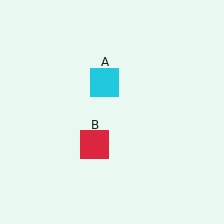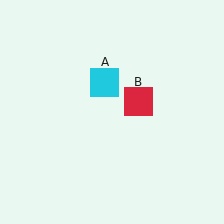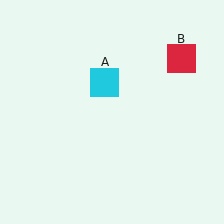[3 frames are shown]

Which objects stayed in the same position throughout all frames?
Cyan square (object A) remained stationary.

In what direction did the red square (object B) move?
The red square (object B) moved up and to the right.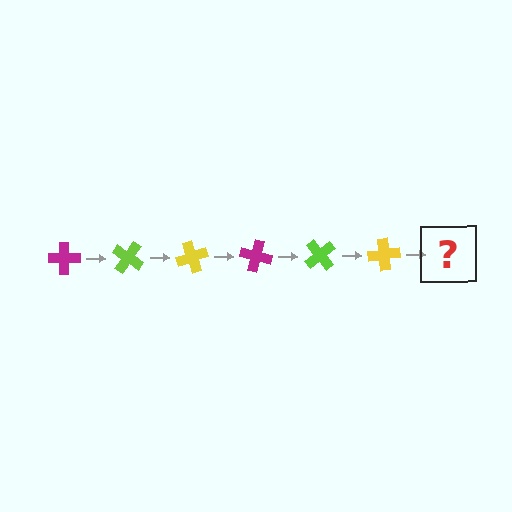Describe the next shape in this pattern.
It should be a magenta cross, rotated 210 degrees from the start.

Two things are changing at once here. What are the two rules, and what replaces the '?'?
The two rules are that it rotates 35 degrees each step and the color cycles through magenta, lime, and yellow. The '?' should be a magenta cross, rotated 210 degrees from the start.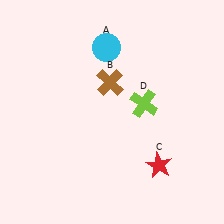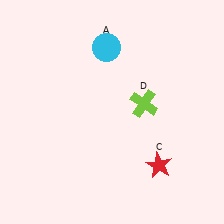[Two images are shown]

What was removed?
The brown cross (B) was removed in Image 2.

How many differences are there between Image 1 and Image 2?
There is 1 difference between the two images.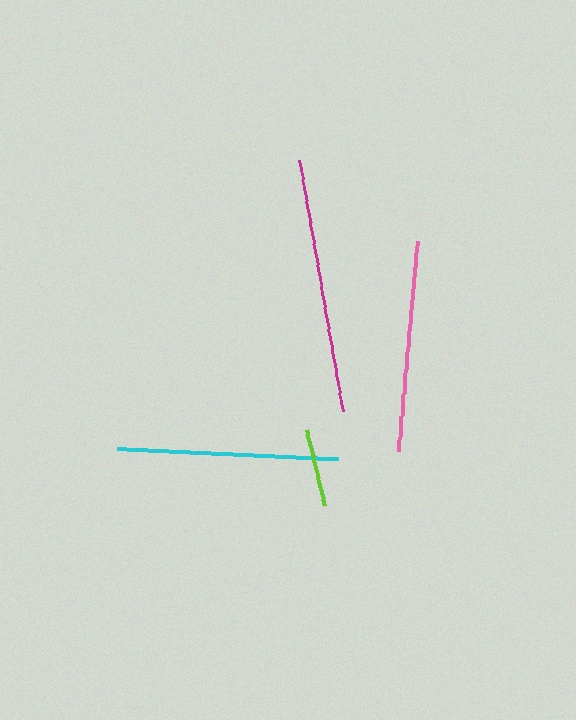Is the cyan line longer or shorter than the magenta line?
The magenta line is longer than the cyan line.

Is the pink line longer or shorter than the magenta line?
The magenta line is longer than the pink line.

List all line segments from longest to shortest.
From longest to shortest: magenta, cyan, pink, lime.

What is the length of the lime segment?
The lime segment is approximately 78 pixels long.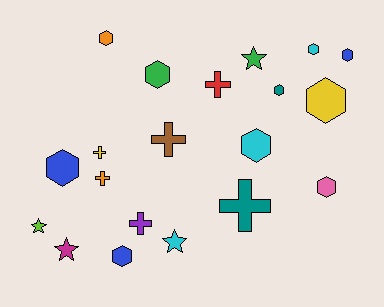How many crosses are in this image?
There are 6 crosses.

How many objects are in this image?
There are 20 objects.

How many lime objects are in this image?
There is 1 lime object.